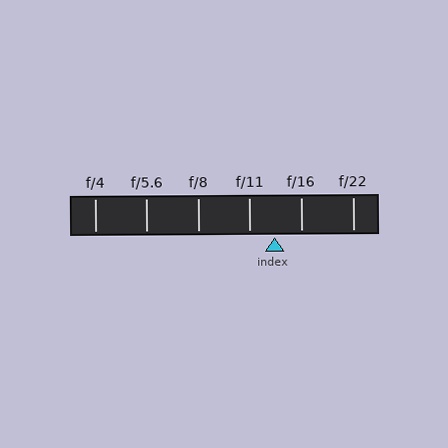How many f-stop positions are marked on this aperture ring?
There are 6 f-stop positions marked.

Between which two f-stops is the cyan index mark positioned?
The index mark is between f/11 and f/16.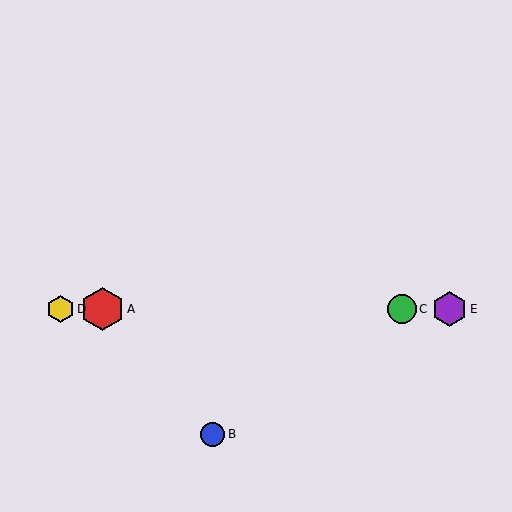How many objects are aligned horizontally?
4 objects (A, C, D, E) are aligned horizontally.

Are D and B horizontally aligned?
No, D is at y≈309 and B is at y≈434.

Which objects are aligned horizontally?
Objects A, C, D, E are aligned horizontally.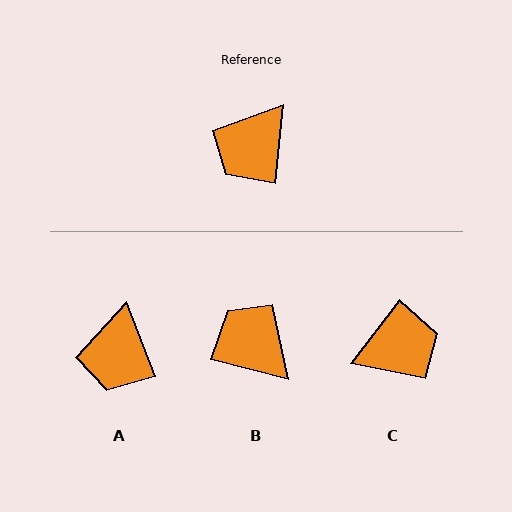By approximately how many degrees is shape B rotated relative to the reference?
Approximately 99 degrees clockwise.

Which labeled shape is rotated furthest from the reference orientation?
C, about 148 degrees away.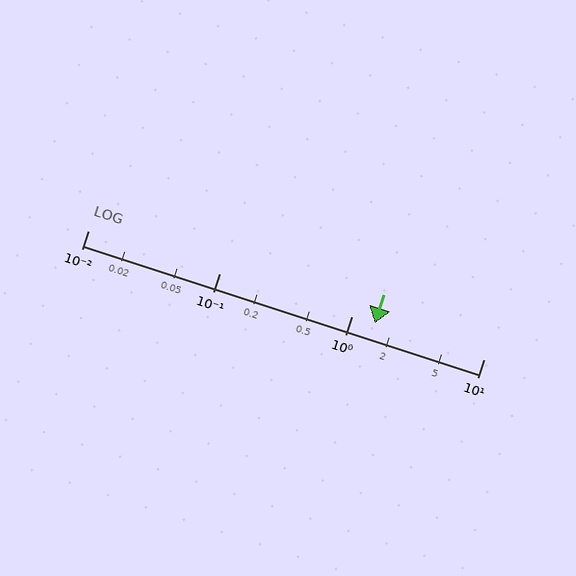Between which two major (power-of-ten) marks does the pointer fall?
The pointer is between 1 and 10.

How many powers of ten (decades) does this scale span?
The scale spans 3 decades, from 0.01 to 10.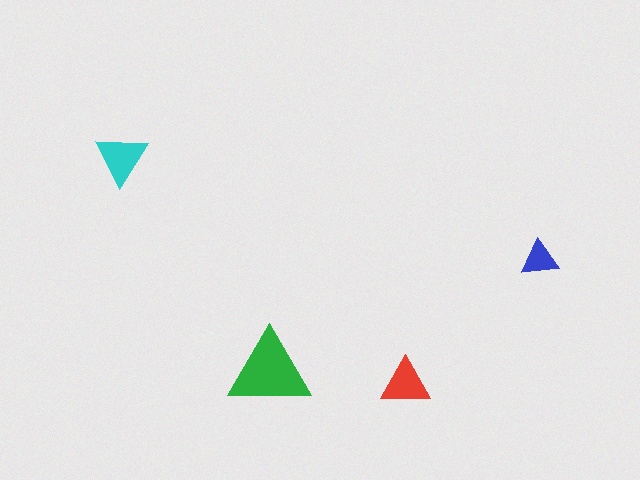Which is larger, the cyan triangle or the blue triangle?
The cyan one.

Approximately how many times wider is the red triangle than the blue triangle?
About 1.5 times wider.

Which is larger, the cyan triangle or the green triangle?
The green one.